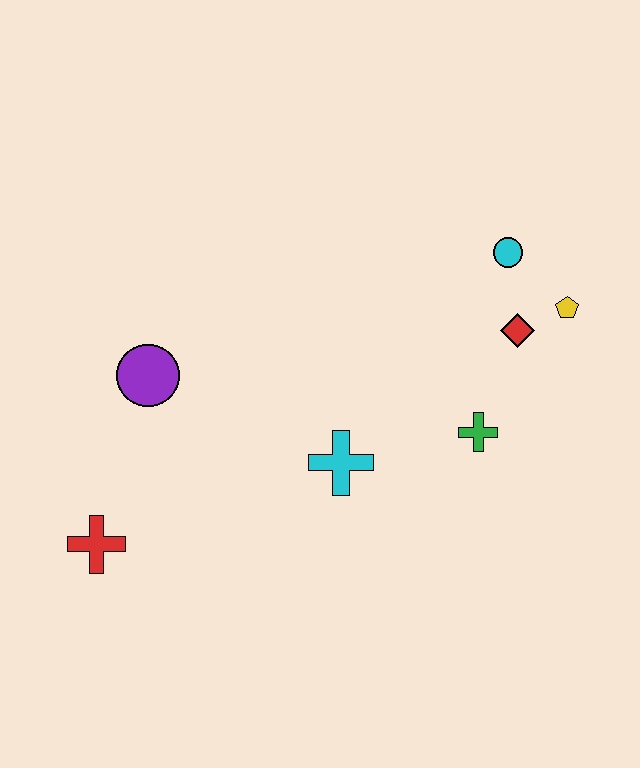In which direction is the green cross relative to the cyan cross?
The green cross is to the right of the cyan cross.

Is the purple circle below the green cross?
No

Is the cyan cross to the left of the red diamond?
Yes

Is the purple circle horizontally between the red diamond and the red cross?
Yes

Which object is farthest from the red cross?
The yellow pentagon is farthest from the red cross.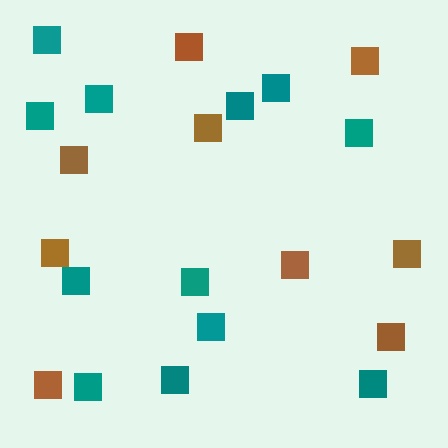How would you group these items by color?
There are 2 groups: one group of teal squares (12) and one group of brown squares (9).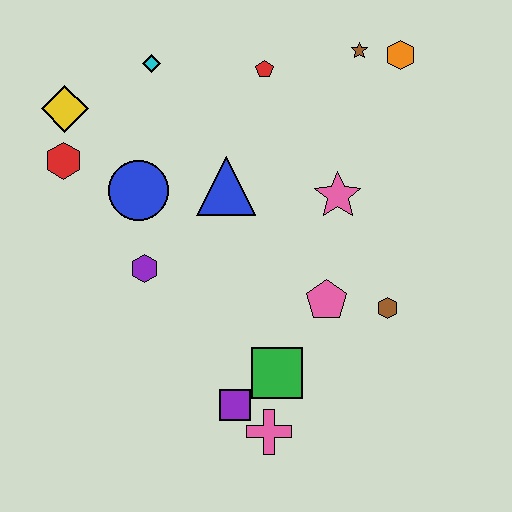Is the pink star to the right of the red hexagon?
Yes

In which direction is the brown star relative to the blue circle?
The brown star is to the right of the blue circle.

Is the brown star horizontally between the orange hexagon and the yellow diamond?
Yes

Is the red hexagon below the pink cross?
No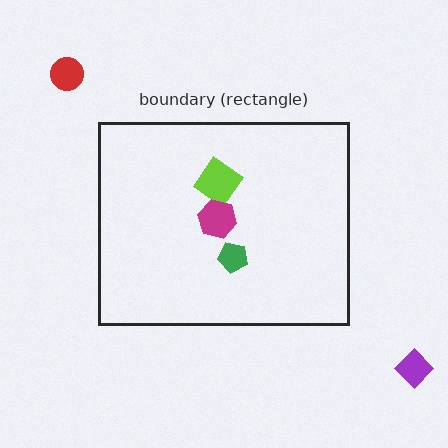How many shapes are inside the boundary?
3 inside, 2 outside.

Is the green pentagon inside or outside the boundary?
Inside.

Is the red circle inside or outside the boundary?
Outside.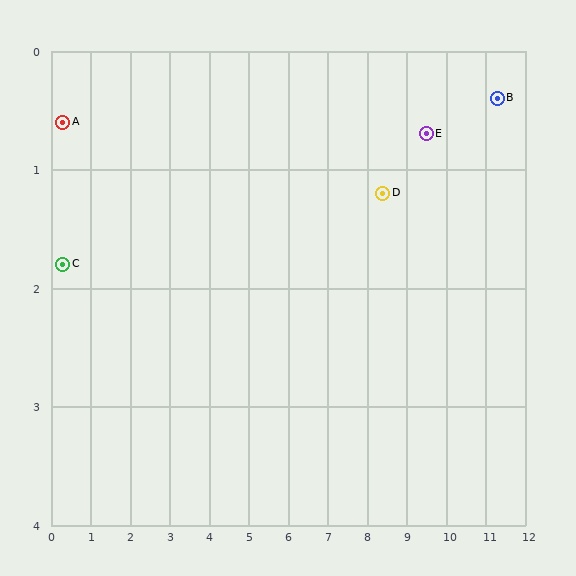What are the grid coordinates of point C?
Point C is at approximately (0.3, 1.8).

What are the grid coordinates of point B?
Point B is at approximately (11.3, 0.4).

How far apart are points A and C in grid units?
Points A and C are about 1.2 grid units apart.